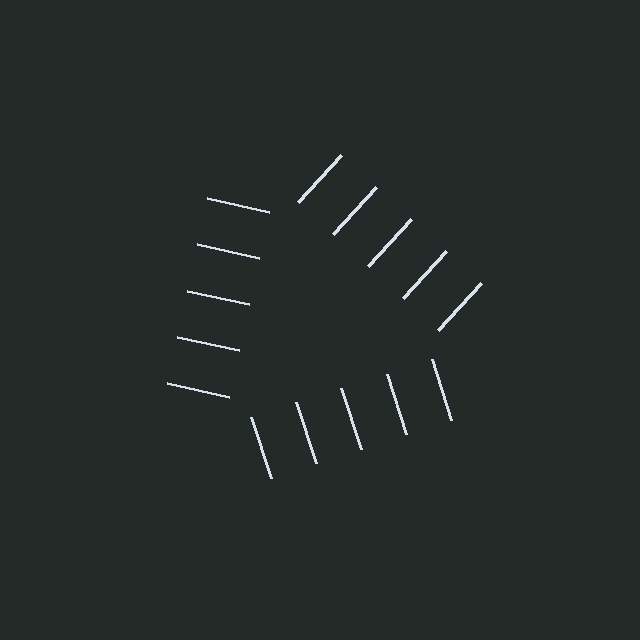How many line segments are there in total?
15 — 5 along each of the 3 edges.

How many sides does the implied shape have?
3 sides — the line-ends trace a triangle.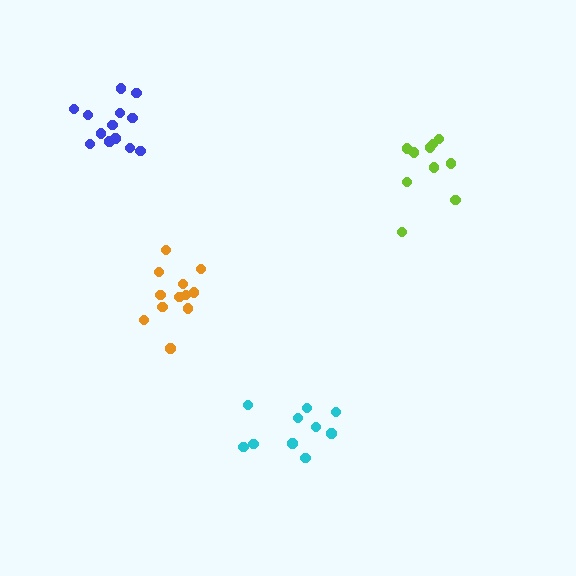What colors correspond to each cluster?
The clusters are colored: lime, orange, blue, cyan.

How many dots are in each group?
Group 1: 10 dots, Group 2: 12 dots, Group 3: 13 dots, Group 4: 10 dots (45 total).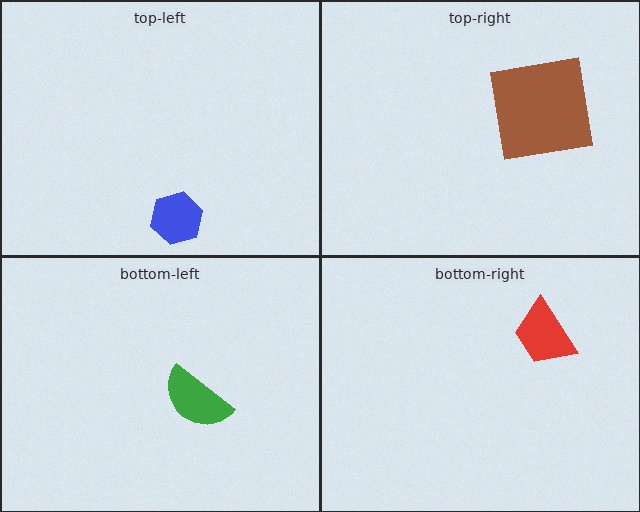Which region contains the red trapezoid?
The bottom-right region.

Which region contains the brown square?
The top-right region.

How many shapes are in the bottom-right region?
1.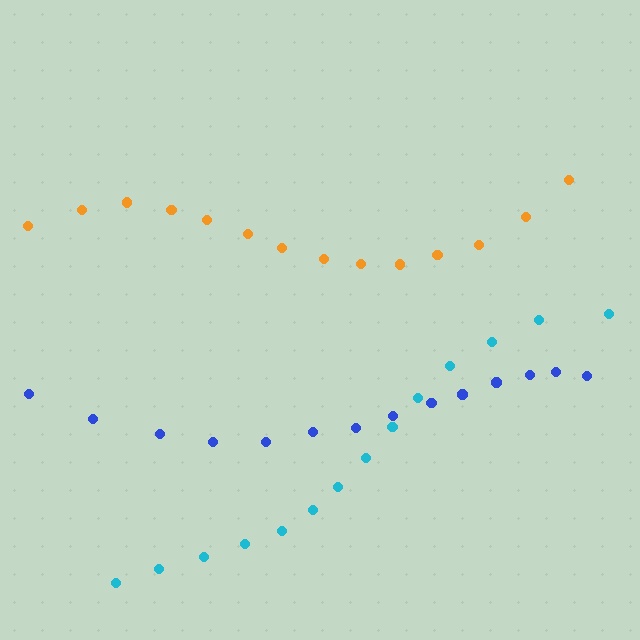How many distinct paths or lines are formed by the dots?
There are 3 distinct paths.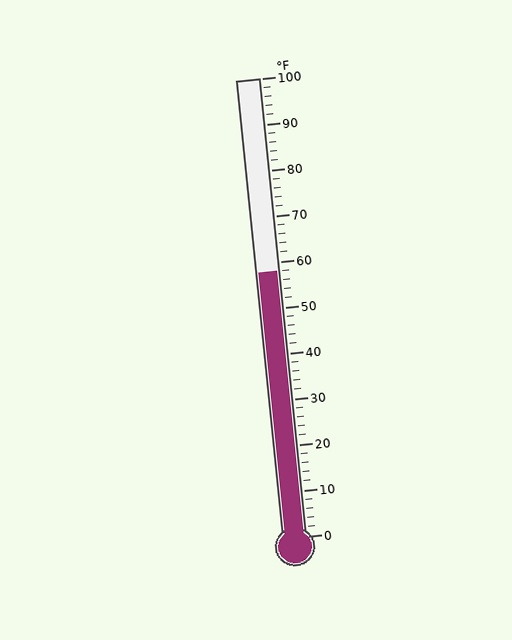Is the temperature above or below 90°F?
The temperature is below 90°F.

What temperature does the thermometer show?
The thermometer shows approximately 58°F.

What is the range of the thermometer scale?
The thermometer scale ranges from 0°F to 100°F.